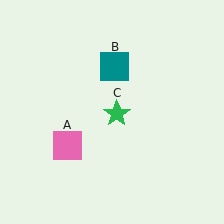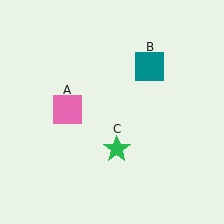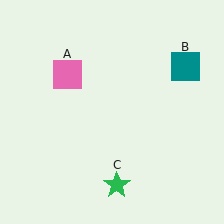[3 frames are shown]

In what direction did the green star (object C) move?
The green star (object C) moved down.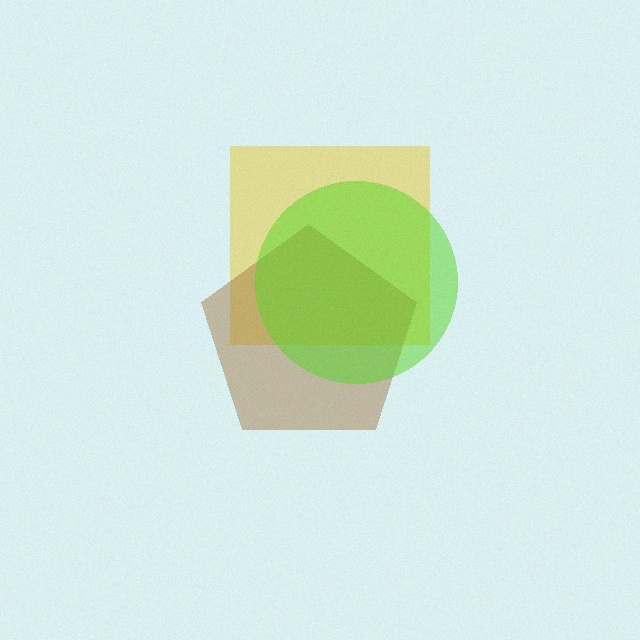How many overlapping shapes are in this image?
There are 3 overlapping shapes in the image.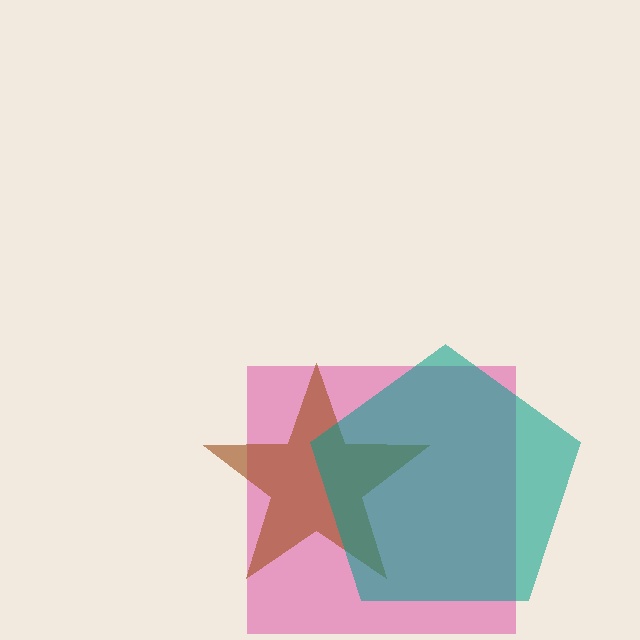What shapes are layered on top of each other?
The layered shapes are: a magenta square, a brown star, a teal pentagon.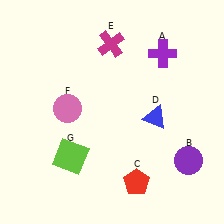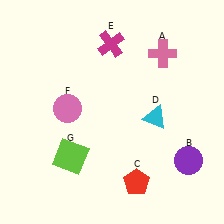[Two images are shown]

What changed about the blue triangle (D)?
In Image 1, D is blue. In Image 2, it changed to cyan.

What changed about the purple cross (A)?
In Image 1, A is purple. In Image 2, it changed to pink.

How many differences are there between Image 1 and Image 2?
There are 2 differences between the two images.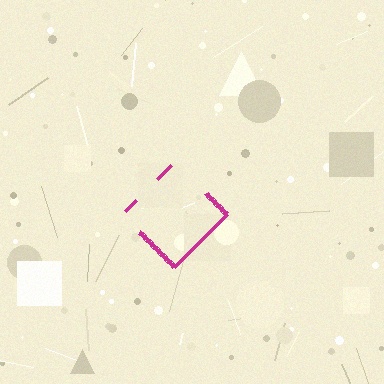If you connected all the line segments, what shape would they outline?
They would outline a diamond.